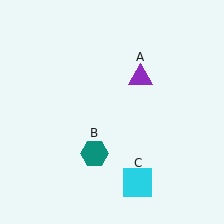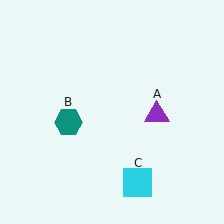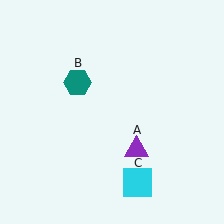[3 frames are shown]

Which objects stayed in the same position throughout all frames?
Cyan square (object C) remained stationary.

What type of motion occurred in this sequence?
The purple triangle (object A), teal hexagon (object B) rotated clockwise around the center of the scene.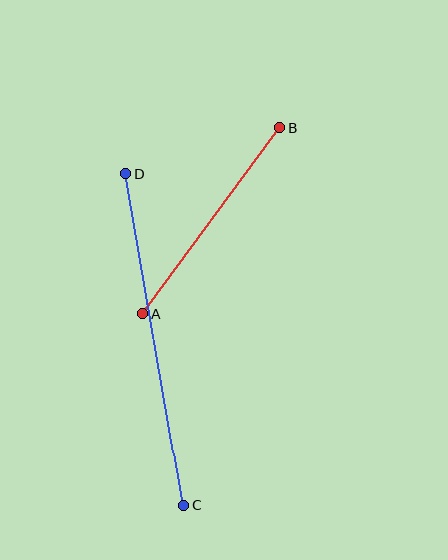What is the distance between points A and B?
The distance is approximately 231 pixels.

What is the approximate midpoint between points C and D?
The midpoint is at approximately (155, 340) pixels.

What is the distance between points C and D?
The distance is approximately 336 pixels.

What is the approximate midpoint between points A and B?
The midpoint is at approximately (211, 221) pixels.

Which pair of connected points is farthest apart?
Points C and D are farthest apart.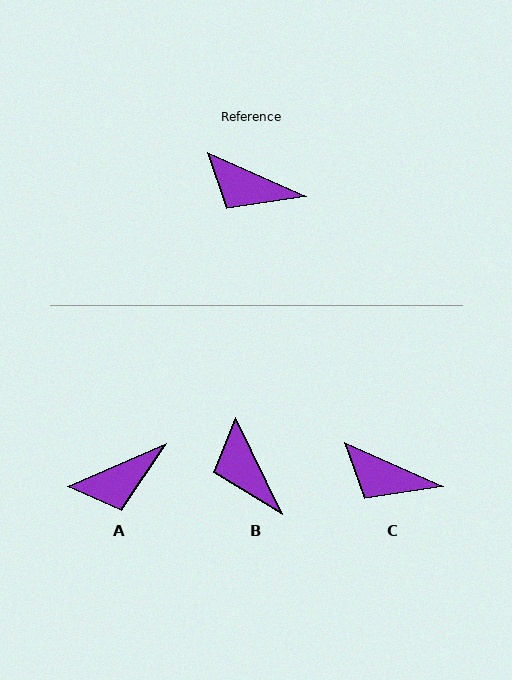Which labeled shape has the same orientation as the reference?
C.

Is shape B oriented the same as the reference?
No, it is off by about 41 degrees.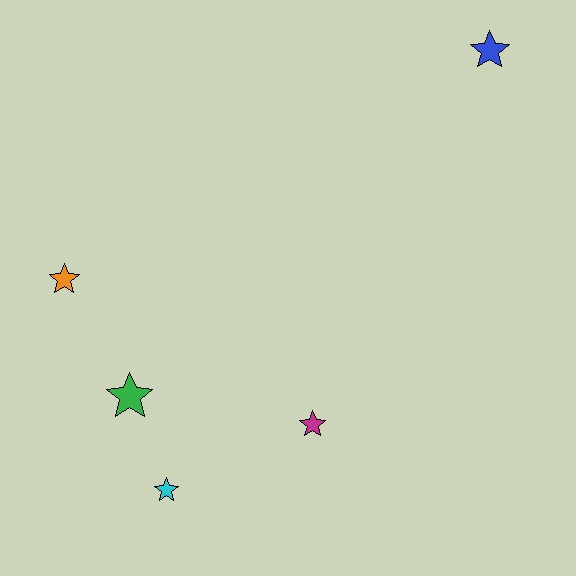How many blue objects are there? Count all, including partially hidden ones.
There is 1 blue object.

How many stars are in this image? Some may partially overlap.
There are 5 stars.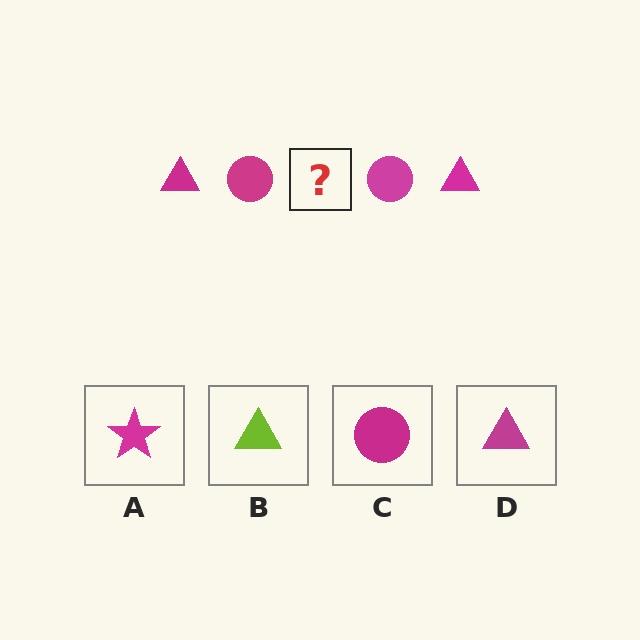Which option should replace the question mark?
Option D.